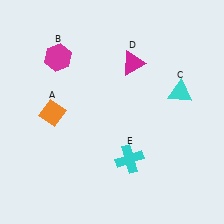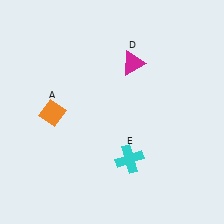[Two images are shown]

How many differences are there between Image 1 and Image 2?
There are 2 differences between the two images.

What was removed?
The cyan triangle (C), the magenta hexagon (B) were removed in Image 2.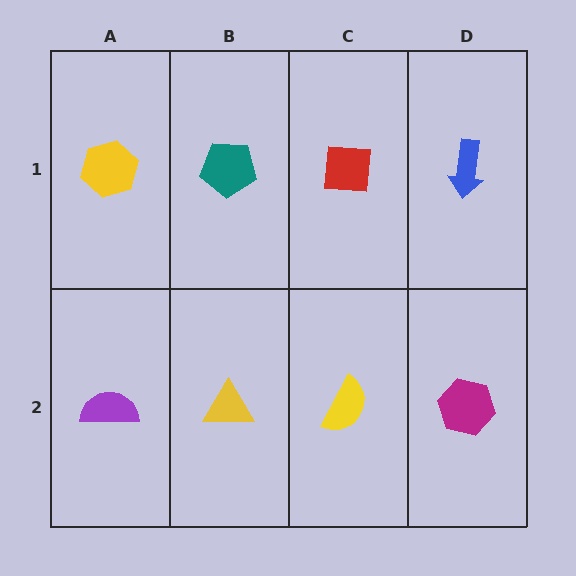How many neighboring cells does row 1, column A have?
2.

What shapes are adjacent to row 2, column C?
A red square (row 1, column C), a yellow triangle (row 2, column B), a magenta hexagon (row 2, column D).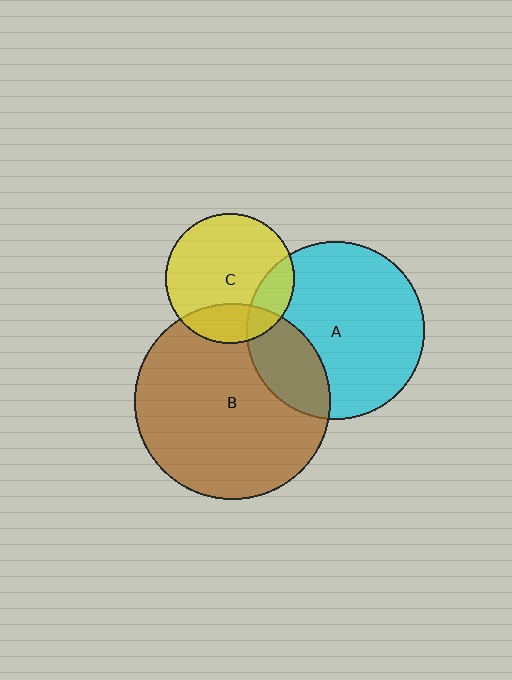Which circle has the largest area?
Circle B (brown).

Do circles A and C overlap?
Yes.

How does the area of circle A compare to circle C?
Approximately 1.9 times.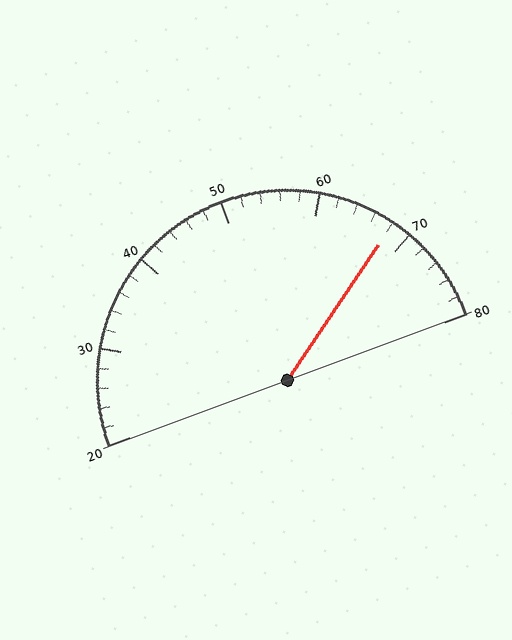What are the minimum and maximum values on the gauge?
The gauge ranges from 20 to 80.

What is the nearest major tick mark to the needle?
The nearest major tick mark is 70.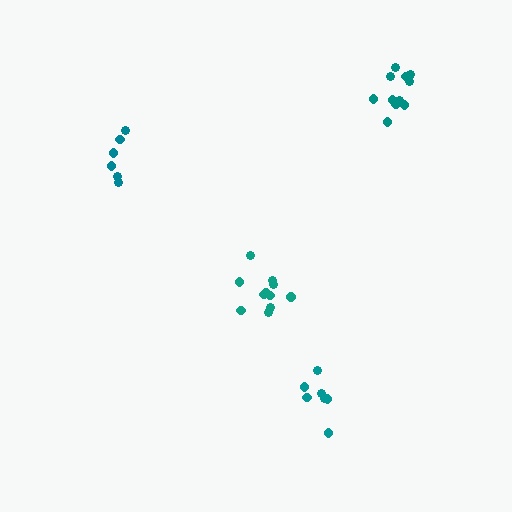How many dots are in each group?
Group 1: 11 dots, Group 2: 6 dots, Group 3: 11 dots, Group 4: 7 dots (35 total).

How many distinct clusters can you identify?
There are 4 distinct clusters.